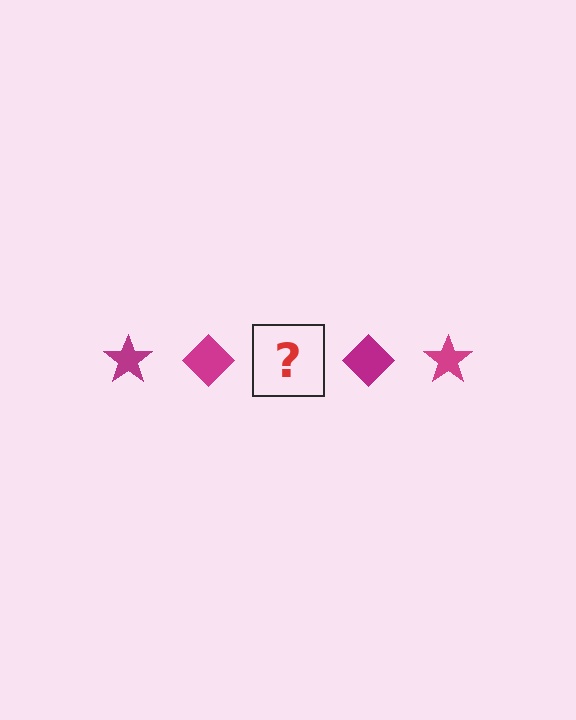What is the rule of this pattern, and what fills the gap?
The rule is that the pattern cycles through star, diamond shapes in magenta. The gap should be filled with a magenta star.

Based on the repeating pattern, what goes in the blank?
The blank should be a magenta star.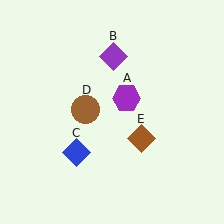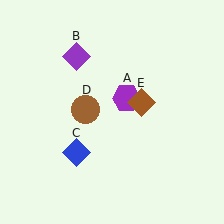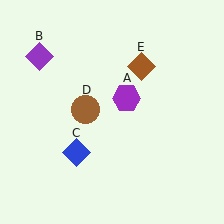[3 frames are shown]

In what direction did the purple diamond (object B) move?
The purple diamond (object B) moved left.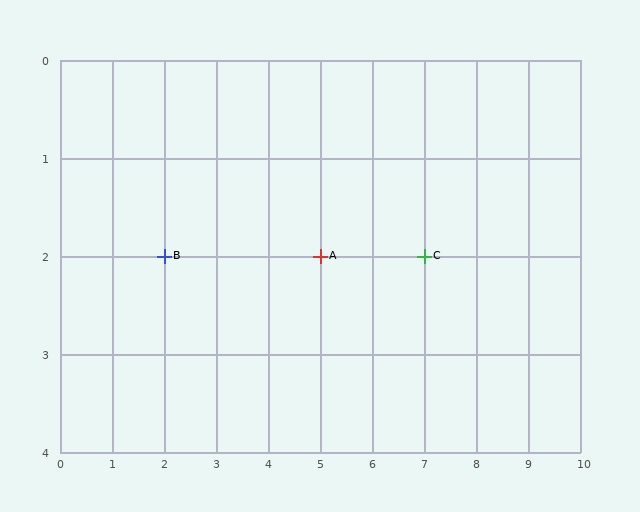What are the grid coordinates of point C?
Point C is at grid coordinates (7, 2).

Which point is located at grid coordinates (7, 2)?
Point C is at (7, 2).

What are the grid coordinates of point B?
Point B is at grid coordinates (2, 2).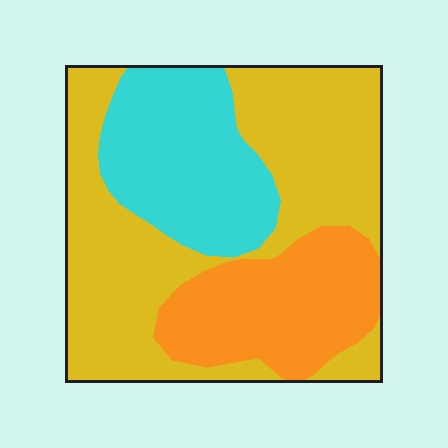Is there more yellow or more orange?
Yellow.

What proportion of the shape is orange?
Orange takes up less than a quarter of the shape.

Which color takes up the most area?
Yellow, at roughly 50%.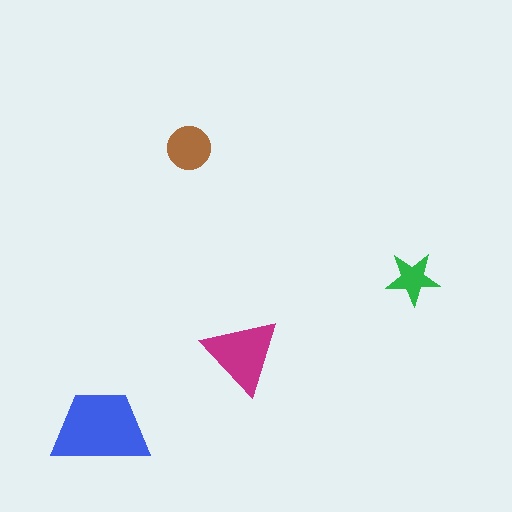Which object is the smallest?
The green star.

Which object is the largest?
The blue trapezoid.